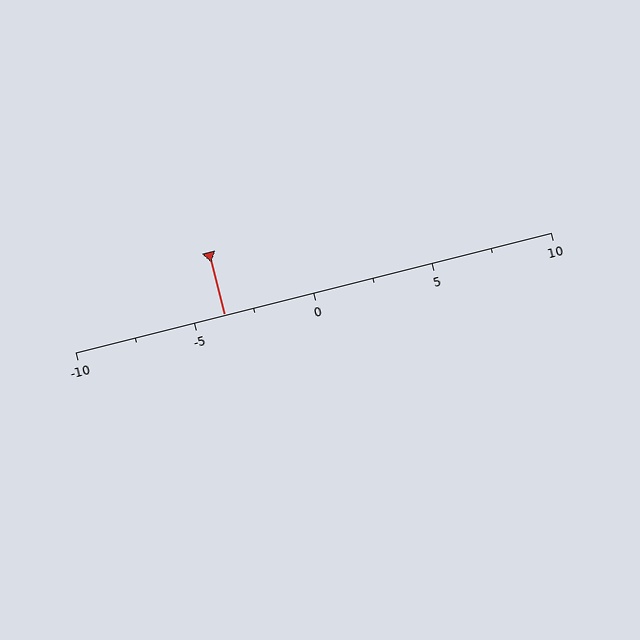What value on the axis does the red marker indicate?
The marker indicates approximately -3.8.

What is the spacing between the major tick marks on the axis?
The major ticks are spaced 5 apart.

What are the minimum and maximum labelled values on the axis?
The axis runs from -10 to 10.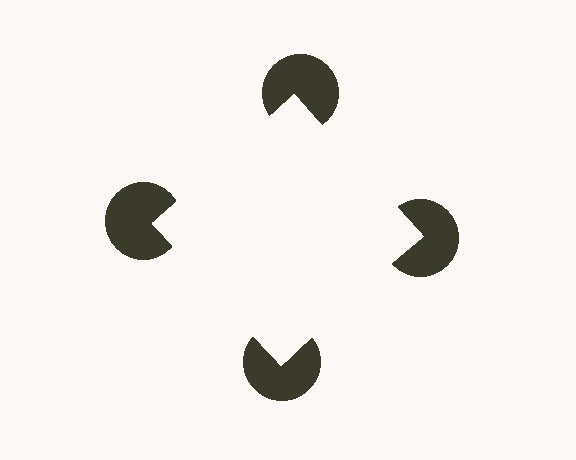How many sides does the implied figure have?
4 sides.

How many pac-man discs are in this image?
There are 4 — one at each vertex of the illusory square.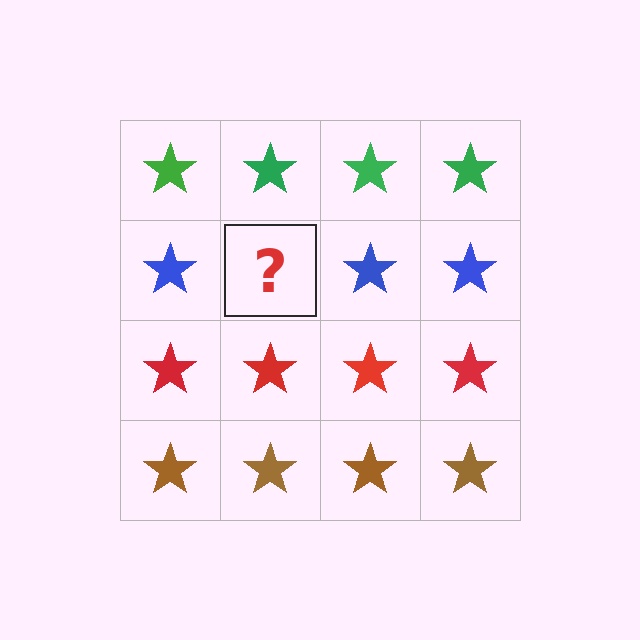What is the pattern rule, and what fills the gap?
The rule is that each row has a consistent color. The gap should be filled with a blue star.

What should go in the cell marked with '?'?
The missing cell should contain a blue star.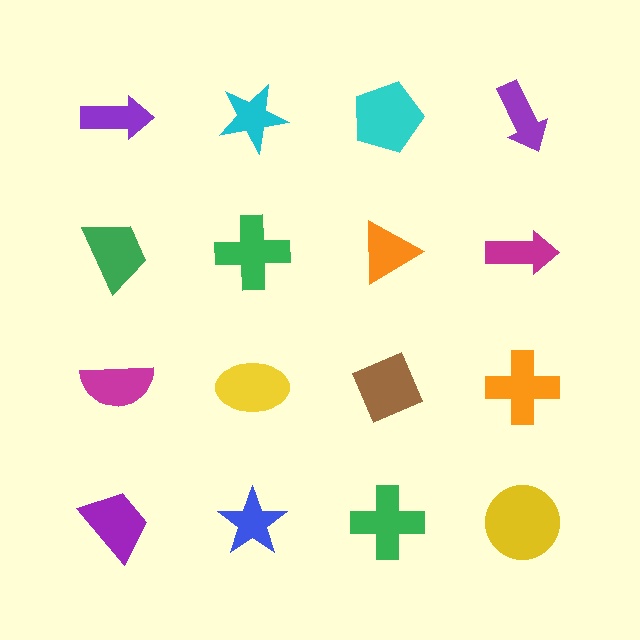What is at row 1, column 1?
A purple arrow.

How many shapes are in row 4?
4 shapes.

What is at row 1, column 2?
A cyan star.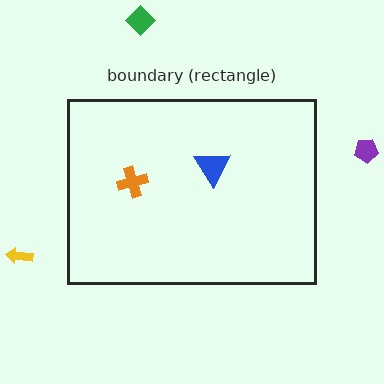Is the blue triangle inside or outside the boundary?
Inside.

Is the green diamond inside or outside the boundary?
Outside.